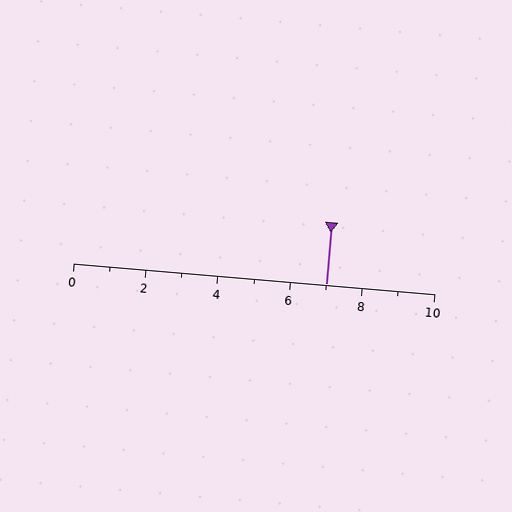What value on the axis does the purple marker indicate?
The marker indicates approximately 7.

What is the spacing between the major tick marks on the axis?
The major ticks are spaced 2 apart.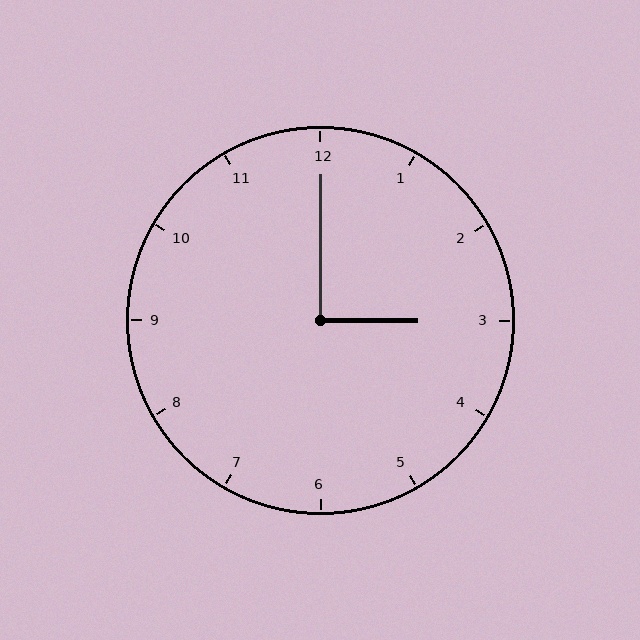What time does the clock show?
3:00.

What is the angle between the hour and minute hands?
Approximately 90 degrees.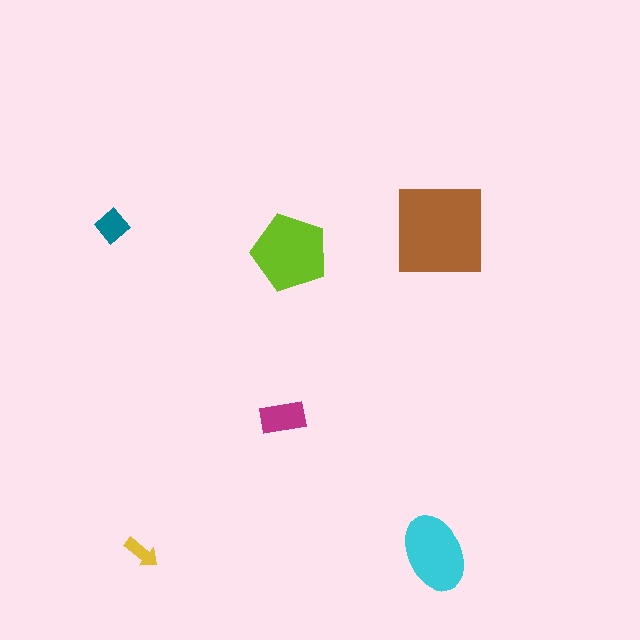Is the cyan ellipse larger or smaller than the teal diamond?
Larger.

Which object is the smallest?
The yellow arrow.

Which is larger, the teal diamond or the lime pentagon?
The lime pentagon.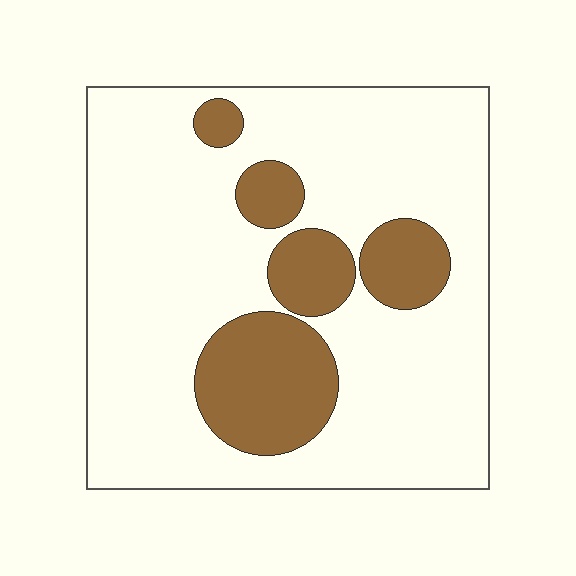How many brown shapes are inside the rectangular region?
5.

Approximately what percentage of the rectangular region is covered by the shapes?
Approximately 20%.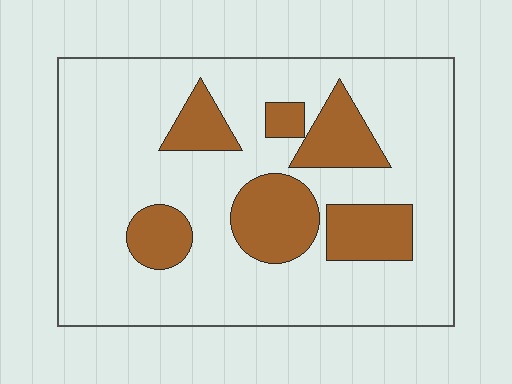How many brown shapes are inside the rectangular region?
6.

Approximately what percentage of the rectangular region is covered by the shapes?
Approximately 25%.